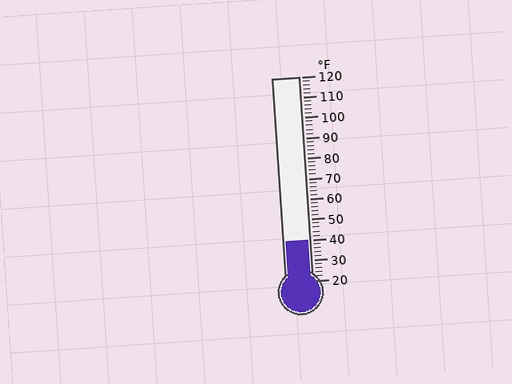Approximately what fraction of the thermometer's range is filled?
The thermometer is filled to approximately 20% of its range.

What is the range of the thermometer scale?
The thermometer scale ranges from 20°F to 120°F.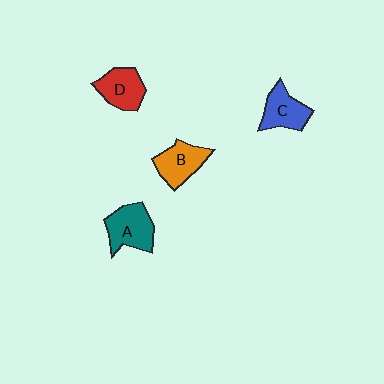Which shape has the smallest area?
Shape C (blue).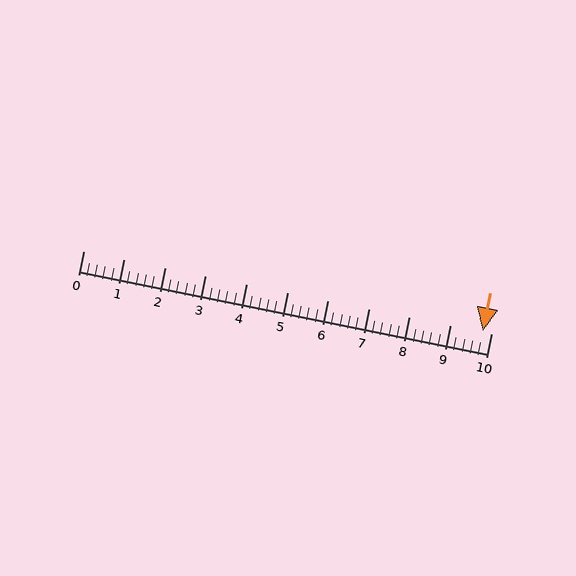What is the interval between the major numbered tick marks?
The major tick marks are spaced 1 units apart.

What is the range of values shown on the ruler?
The ruler shows values from 0 to 10.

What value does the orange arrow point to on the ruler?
The orange arrow points to approximately 9.8.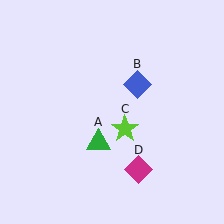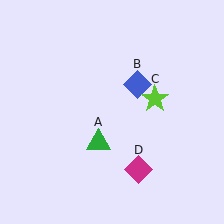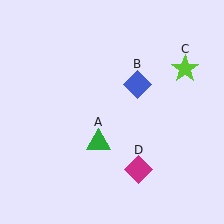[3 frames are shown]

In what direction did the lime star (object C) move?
The lime star (object C) moved up and to the right.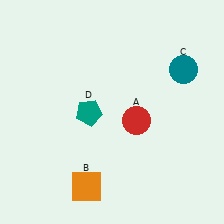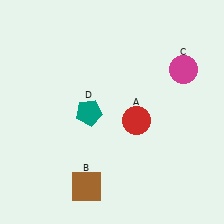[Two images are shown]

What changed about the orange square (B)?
In Image 1, B is orange. In Image 2, it changed to brown.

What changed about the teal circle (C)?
In Image 1, C is teal. In Image 2, it changed to magenta.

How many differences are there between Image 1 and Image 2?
There are 2 differences between the two images.